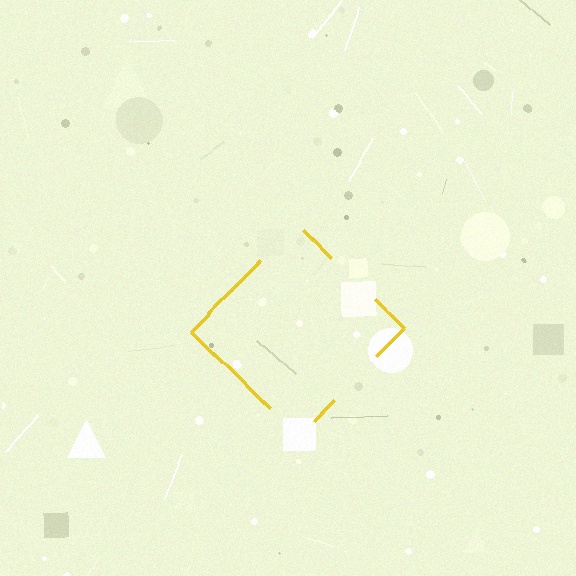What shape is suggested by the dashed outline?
The dashed outline suggests a diamond.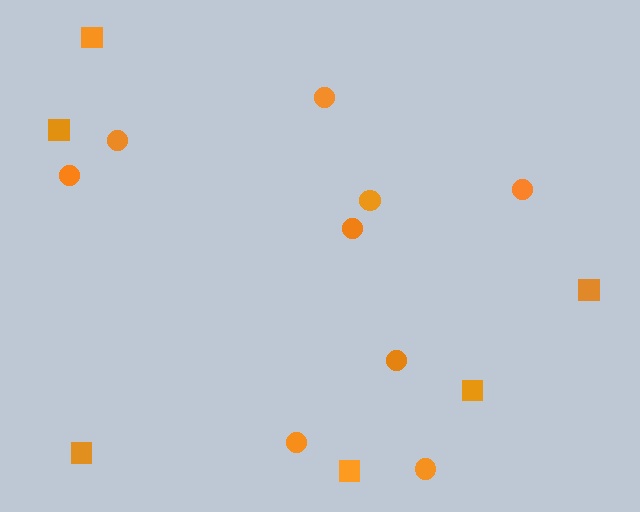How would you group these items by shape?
There are 2 groups: one group of squares (6) and one group of circles (9).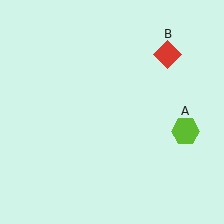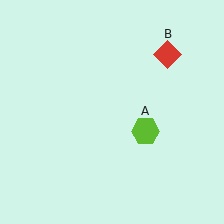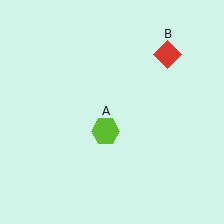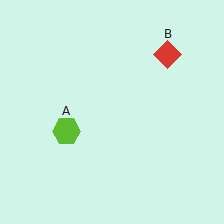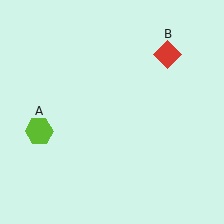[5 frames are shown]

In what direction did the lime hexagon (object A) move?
The lime hexagon (object A) moved left.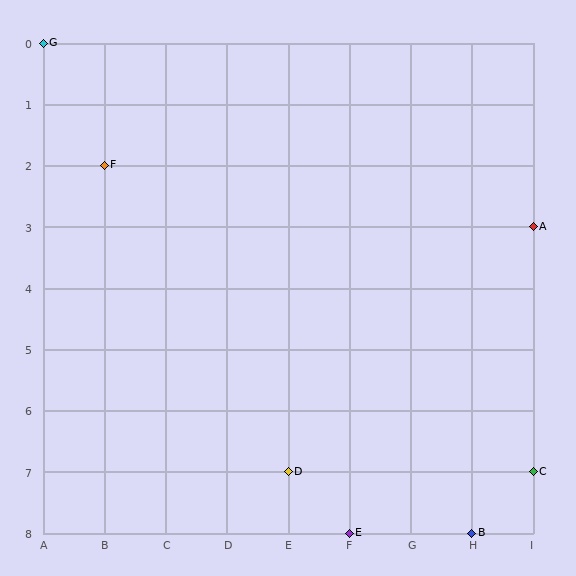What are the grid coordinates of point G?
Point G is at grid coordinates (A, 0).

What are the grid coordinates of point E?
Point E is at grid coordinates (F, 8).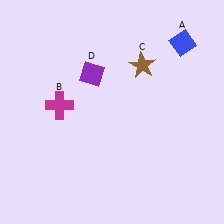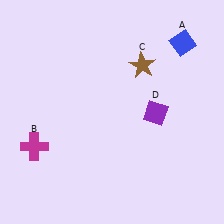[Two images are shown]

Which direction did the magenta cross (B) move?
The magenta cross (B) moved down.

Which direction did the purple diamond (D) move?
The purple diamond (D) moved right.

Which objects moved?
The objects that moved are: the magenta cross (B), the purple diamond (D).